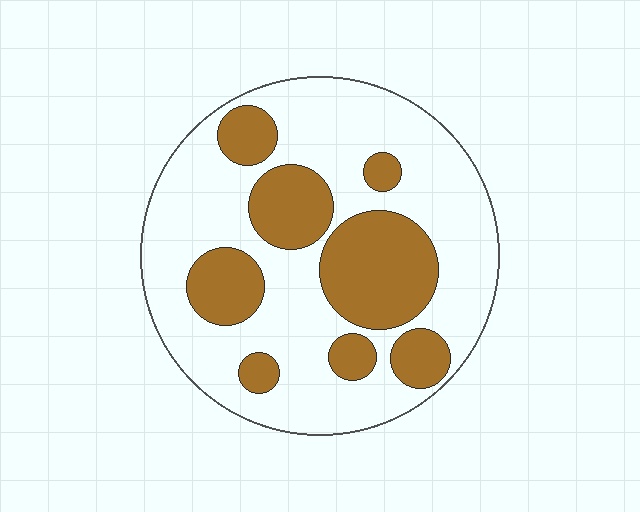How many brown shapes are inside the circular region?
8.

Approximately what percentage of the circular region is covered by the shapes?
Approximately 30%.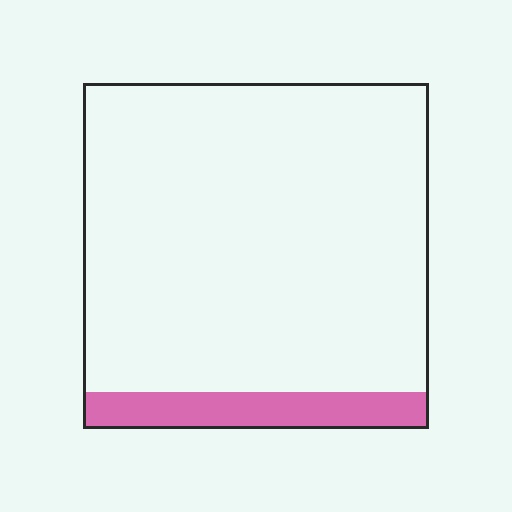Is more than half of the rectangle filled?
No.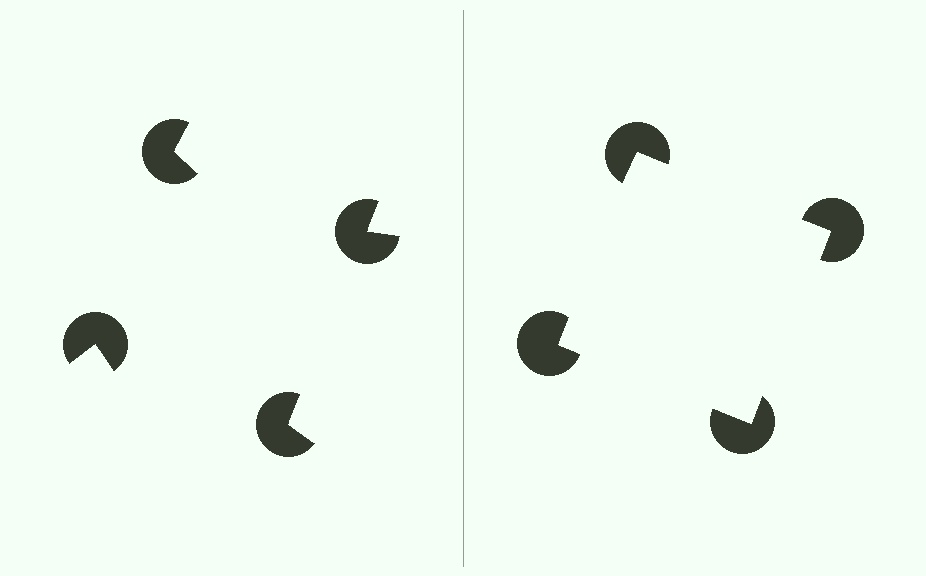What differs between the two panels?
The pac-man discs are positioned identically on both sides; only the wedge orientations differ. On the right they align to a square; on the left they are misaligned.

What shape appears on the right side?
An illusory square.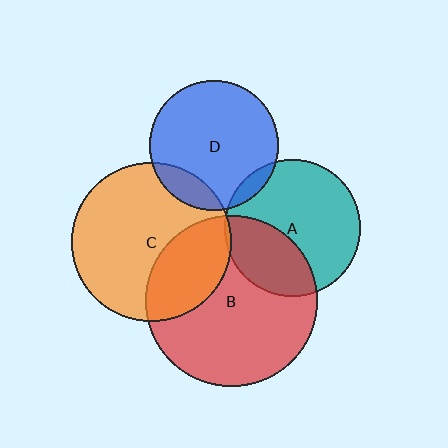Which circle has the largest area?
Circle B (red).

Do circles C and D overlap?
Yes.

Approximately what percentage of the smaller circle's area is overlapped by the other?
Approximately 15%.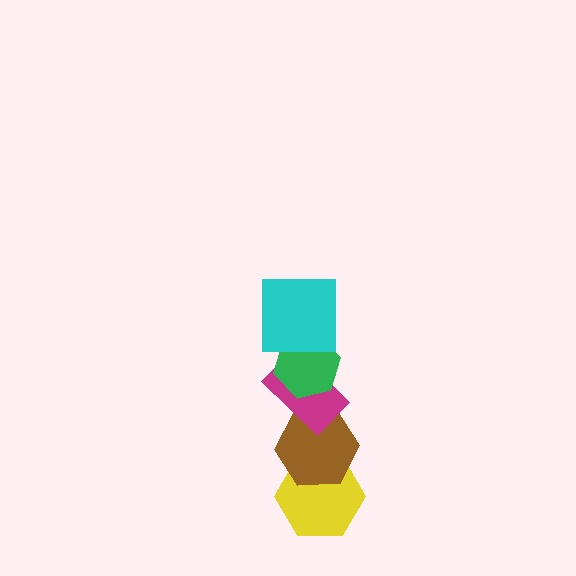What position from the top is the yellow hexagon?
The yellow hexagon is 5th from the top.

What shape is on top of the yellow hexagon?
The brown hexagon is on top of the yellow hexagon.